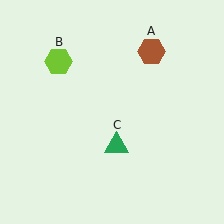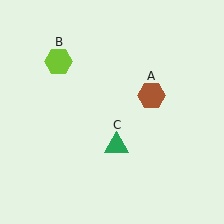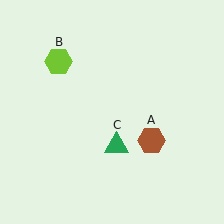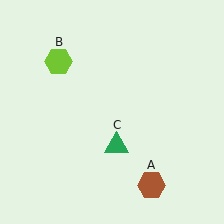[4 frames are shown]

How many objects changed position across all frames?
1 object changed position: brown hexagon (object A).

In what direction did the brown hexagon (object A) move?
The brown hexagon (object A) moved down.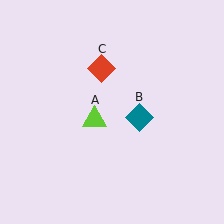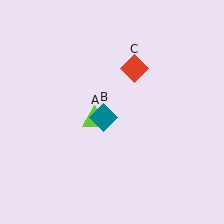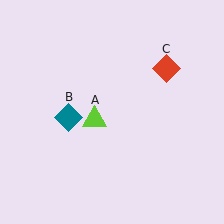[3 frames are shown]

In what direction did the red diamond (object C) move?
The red diamond (object C) moved right.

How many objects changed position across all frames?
2 objects changed position: teal diamond (object B), red diamond (object C).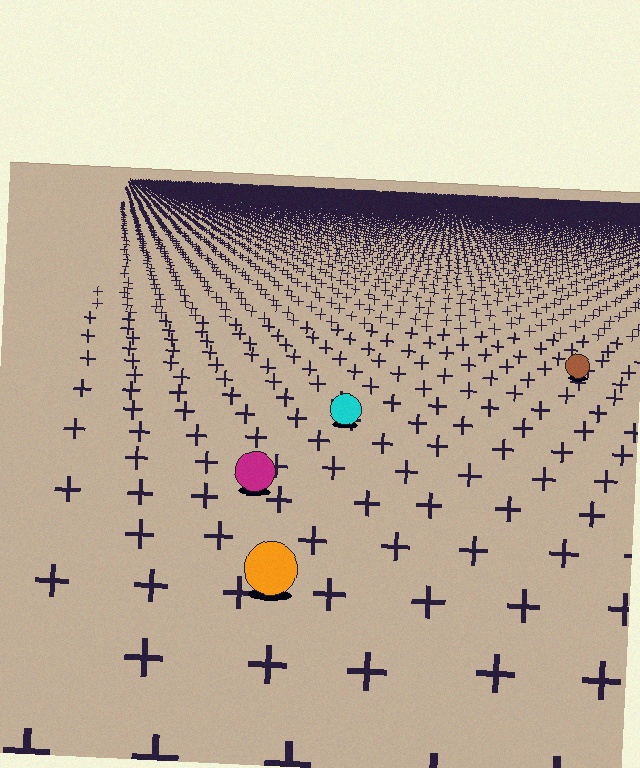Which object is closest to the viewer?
The orange circle is closest. The texture marks near it are larger and more spread out.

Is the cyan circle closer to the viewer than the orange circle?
No. The orange circle is closer — you can tell from the texture gradient: the ground texture is coarser near it.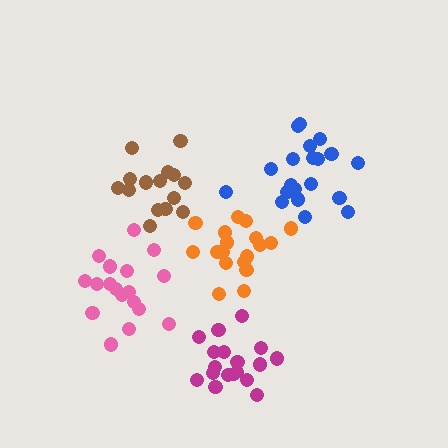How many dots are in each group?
Group 1: 18 dots, Group 2: 20 dots, Group 3: 15 dots, Group 4: 18 dots, Group 5: 18 dots (89 total).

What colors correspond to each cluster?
The clusters are colored: pink, blue, brown, orange, magenta.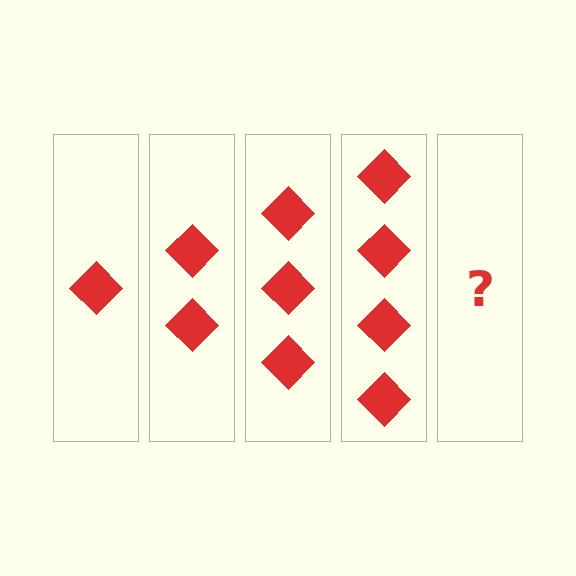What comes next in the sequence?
The next element should be 5 diamonds.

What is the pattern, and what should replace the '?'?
The pattern is that each step adds one more diamond. The '?' should be 5 diamonds.